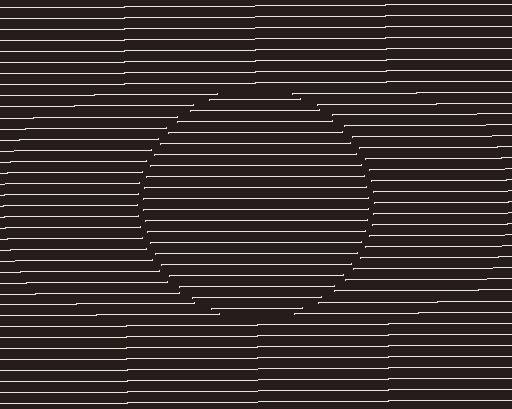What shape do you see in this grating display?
An illusory circle. The interior of the shape contains the same grating, shifted by half a period — the contour is defined by the phase discontinuity where line-ends from the inner and outer gratings abut.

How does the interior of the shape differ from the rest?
The interior of the shape contains the same grating, shifted by half a period — the contour is defined by the phase discontinuity where line-ends from the inner and outer gratings abut.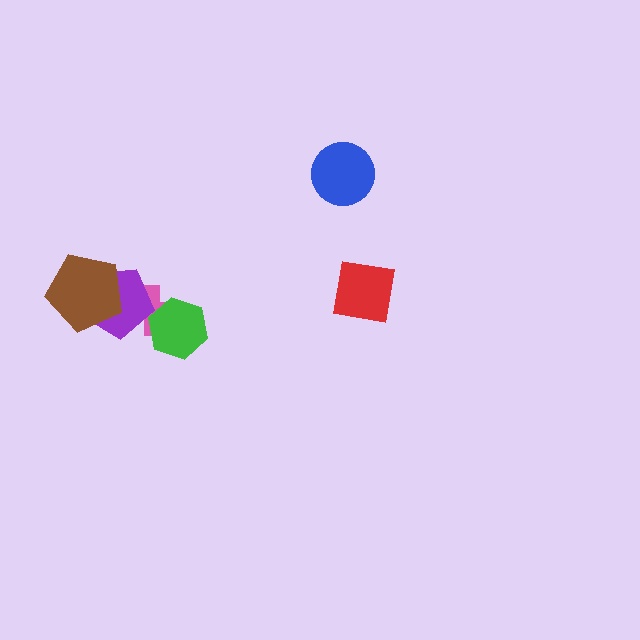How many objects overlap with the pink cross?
2 objects overlap with the pink cross.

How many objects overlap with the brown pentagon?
1 object overlaps with the brown pentagon.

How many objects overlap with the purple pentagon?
2 objects overlap with the purple pentagon.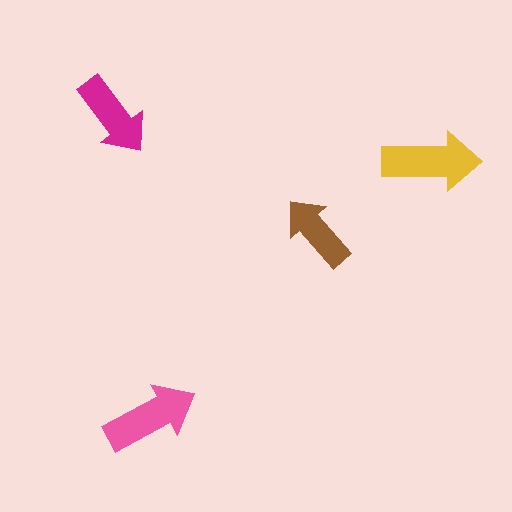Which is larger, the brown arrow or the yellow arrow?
The yellow one.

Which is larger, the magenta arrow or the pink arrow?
The pink one.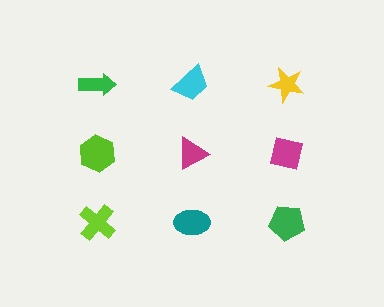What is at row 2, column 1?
A lime hexagon.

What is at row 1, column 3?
A yellow star.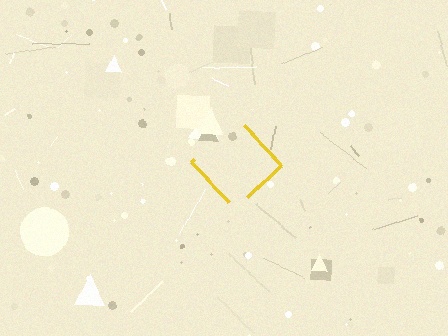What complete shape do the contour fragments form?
The contour fragments form a diamond.